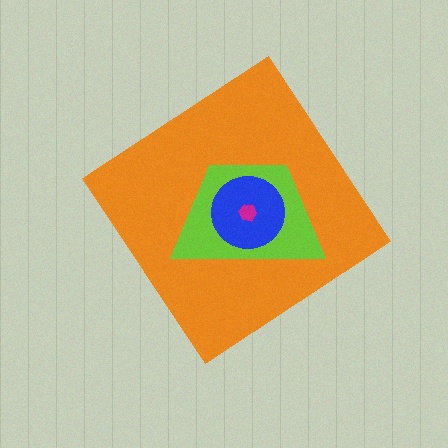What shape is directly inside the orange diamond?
The lime trapezoid.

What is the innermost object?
The magenta hexagon.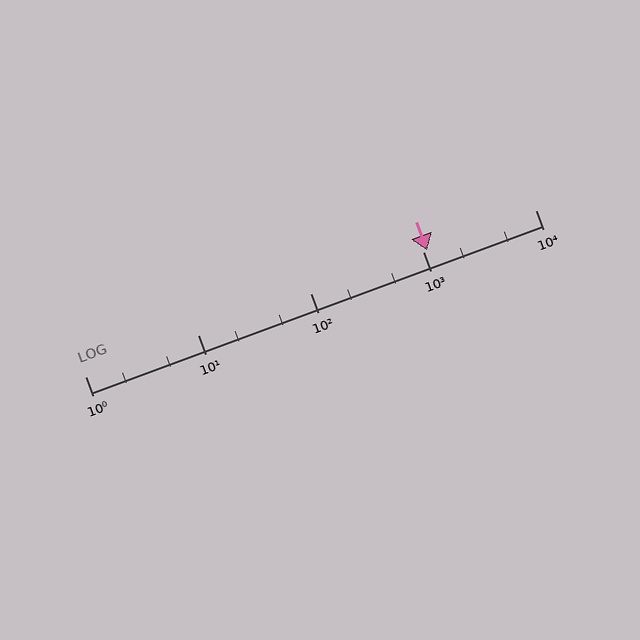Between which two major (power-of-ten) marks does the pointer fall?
The pointer is between 1000 and 10000.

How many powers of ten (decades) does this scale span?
The scale spans 4 decades, from 1 to 10000.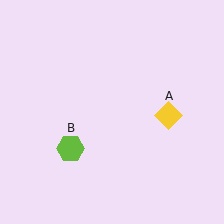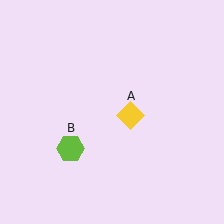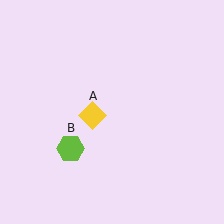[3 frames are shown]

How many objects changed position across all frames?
1 object changed position: yellow diamond (object A).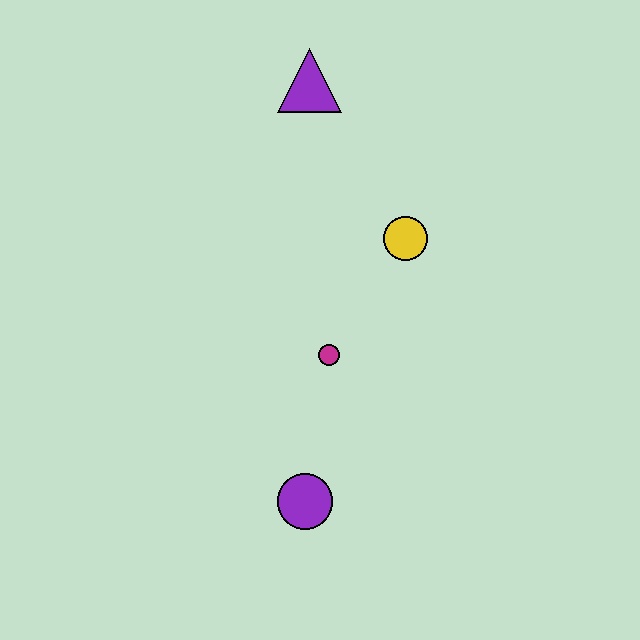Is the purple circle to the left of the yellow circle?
Yes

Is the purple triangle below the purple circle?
No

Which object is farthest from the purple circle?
The purple triangle is farthest from the purple circle.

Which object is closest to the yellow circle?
The magenta circle is closest to the yellow circle.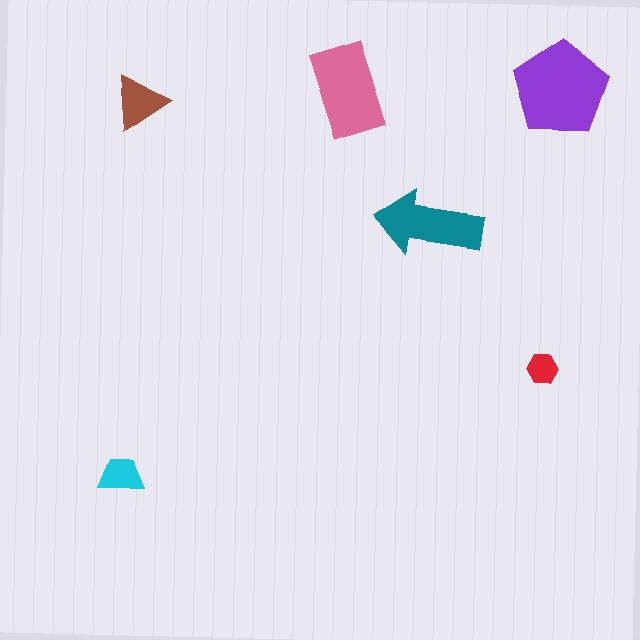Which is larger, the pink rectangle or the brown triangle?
The pink rectangle.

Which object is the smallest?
The red hexagon.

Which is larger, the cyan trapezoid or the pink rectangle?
The pink rectangle.